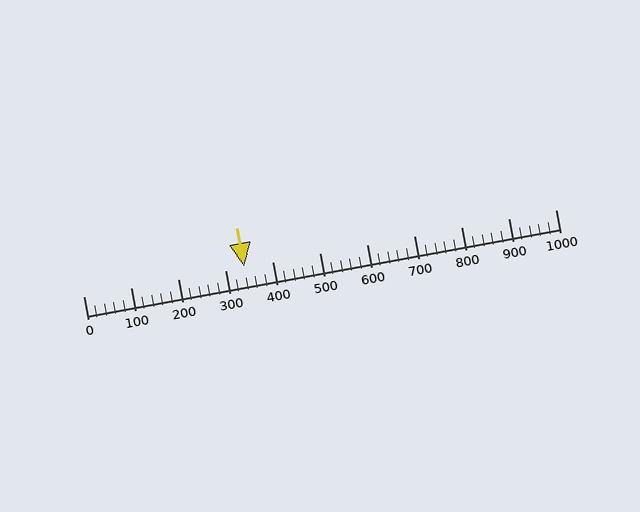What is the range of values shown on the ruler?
The ruler shows values from 0 to 1000.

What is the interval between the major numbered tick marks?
The major tick marks are spaced 100 units apart.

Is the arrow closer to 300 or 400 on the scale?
The arrow is closer to 300.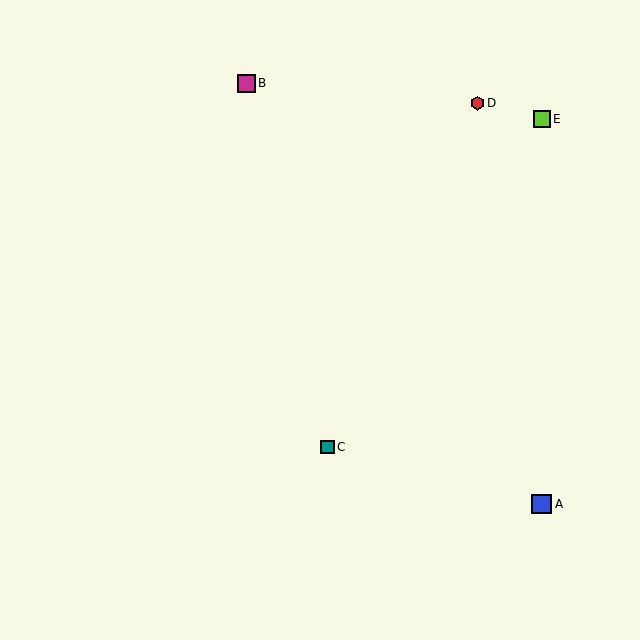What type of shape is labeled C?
Shape C is a teal square.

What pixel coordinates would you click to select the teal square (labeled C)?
Click at (327, 447) to select the teal square C.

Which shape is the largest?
The blue square (labeled A) is the largest.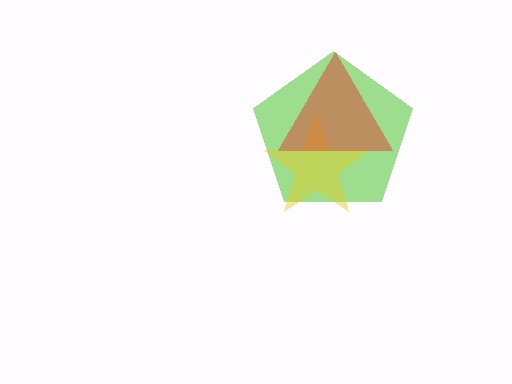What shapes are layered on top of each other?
The layered shapes are: a lime pentagon, a yellow star, a red triangle.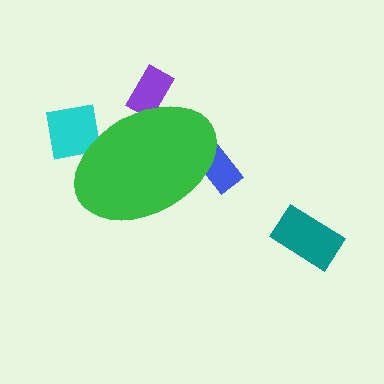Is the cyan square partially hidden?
Yes, the cyan square is partially hidden behind the green ellipse.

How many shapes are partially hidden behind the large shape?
3 shapes are partially hidden.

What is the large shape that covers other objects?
A green ellipse.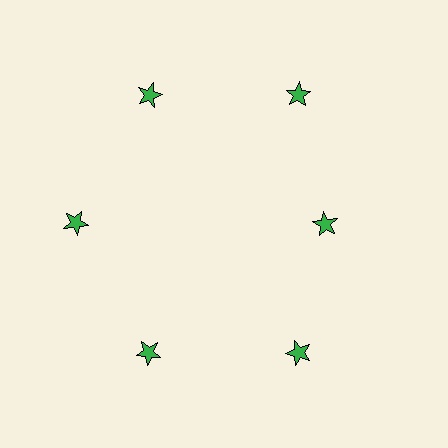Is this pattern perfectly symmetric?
No. The 6 green stars are arranged in a ring, but one element near the 3 o'clock position is pulled inward toward the center, breaking the 6-fold rotational symmetry.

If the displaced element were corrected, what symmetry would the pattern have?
It would have 6-fold rotational symmetry — the pattern would map onto itself every 60 degrees.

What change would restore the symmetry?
The symmetry would be restored by moving it outward, back onto the ring so that all 6 stars sit at equal angles and equal distance from the center.